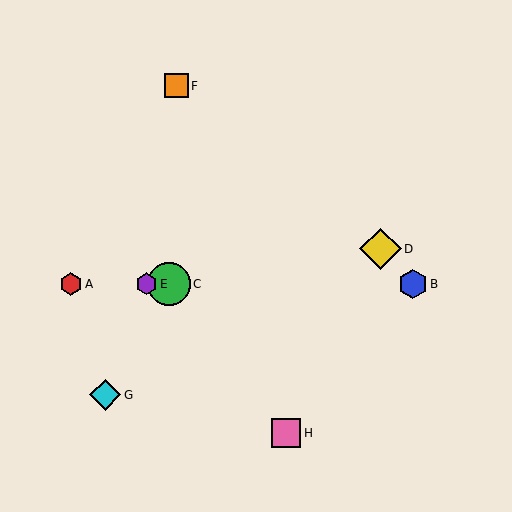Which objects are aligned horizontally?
Objects A, B, C, E are aligned horizontally.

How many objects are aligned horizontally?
4 objects (A, B, C, E) are aligned horizontally.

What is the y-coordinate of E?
Object E is at y≈284.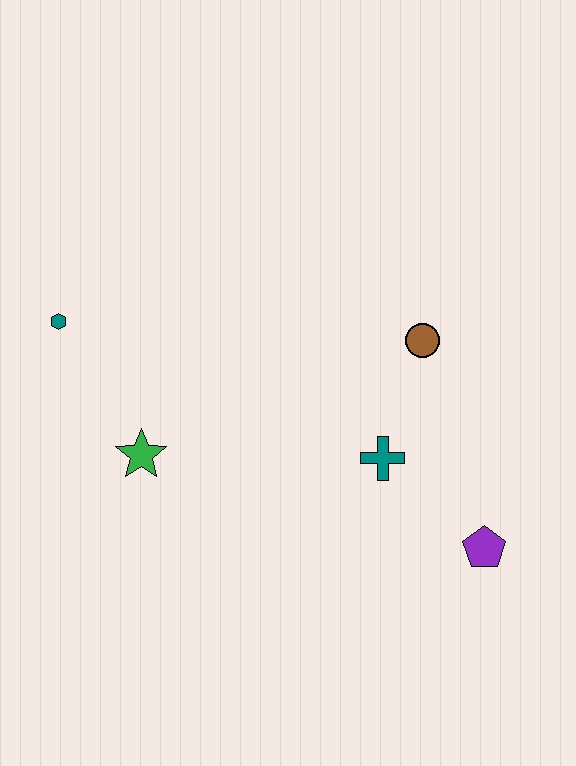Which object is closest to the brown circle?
The teal cross is closest to the brown circle.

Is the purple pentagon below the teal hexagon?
Yes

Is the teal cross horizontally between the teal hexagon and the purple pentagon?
Yes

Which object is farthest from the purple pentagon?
The teal hexagon is farthest from the purple pentagon.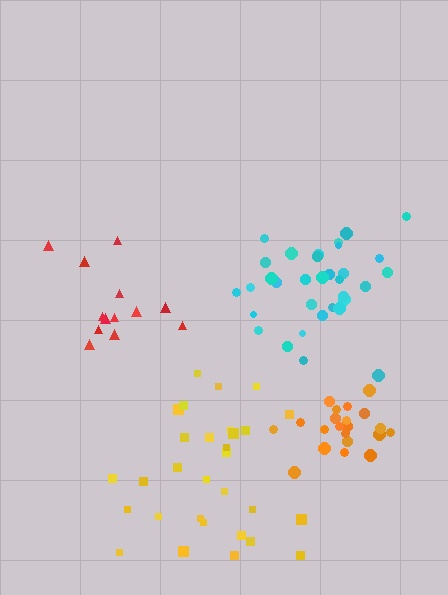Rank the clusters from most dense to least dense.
orange, cyan, red, yellow.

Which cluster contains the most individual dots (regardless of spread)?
Cyan (33).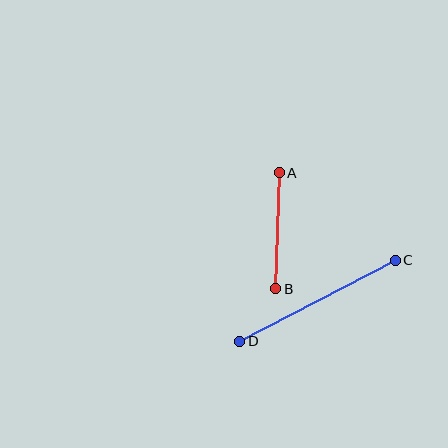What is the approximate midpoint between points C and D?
The midpoint is at approximately (317, 301) pixels.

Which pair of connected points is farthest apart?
Points C and D are farthest apart.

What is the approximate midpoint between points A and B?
The midpoint is at approximately (278, 231) pixels.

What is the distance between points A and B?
The distance is approximately 116 pixels.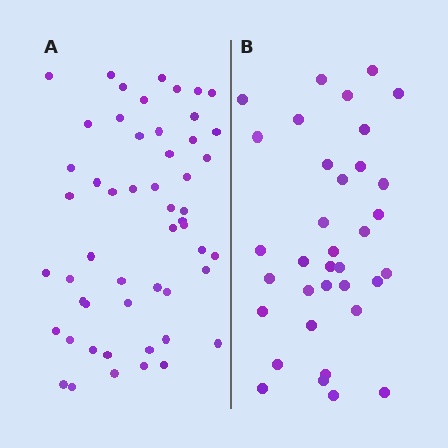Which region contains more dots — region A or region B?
Region A (the left region) has more dots.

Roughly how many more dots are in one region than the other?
Region A has approximately 20 more dots than region B.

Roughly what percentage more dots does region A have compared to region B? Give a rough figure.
About 50% more.